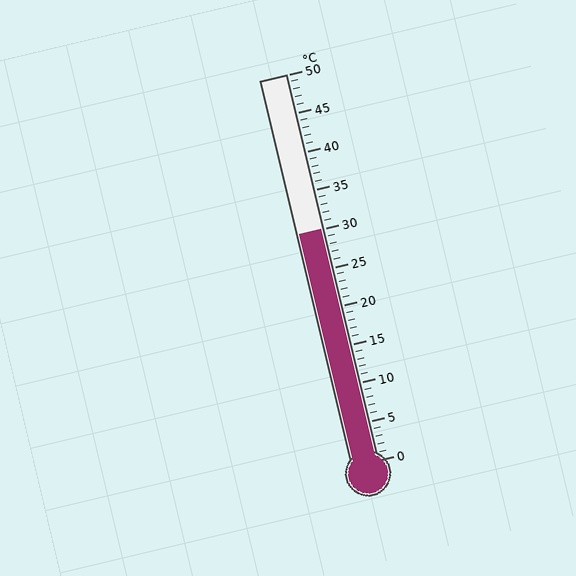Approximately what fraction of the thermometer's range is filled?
The thermometer is filled to approximately 60% of its range.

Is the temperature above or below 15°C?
The temperature is above 15°C.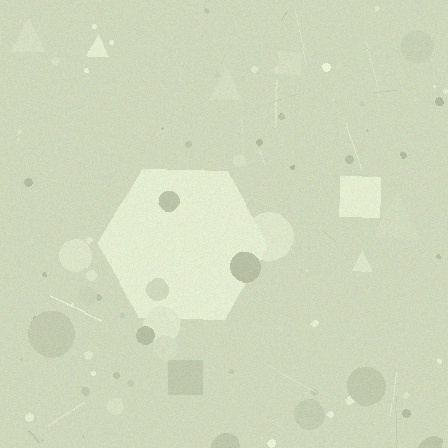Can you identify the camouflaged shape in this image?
The camouflaged shape is a hexagon.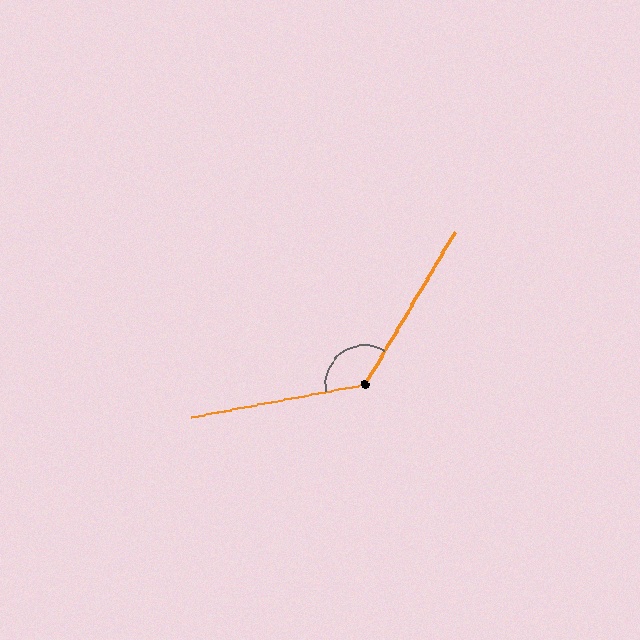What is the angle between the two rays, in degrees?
Approximately 131 degrees.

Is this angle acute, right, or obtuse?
It is obtuse.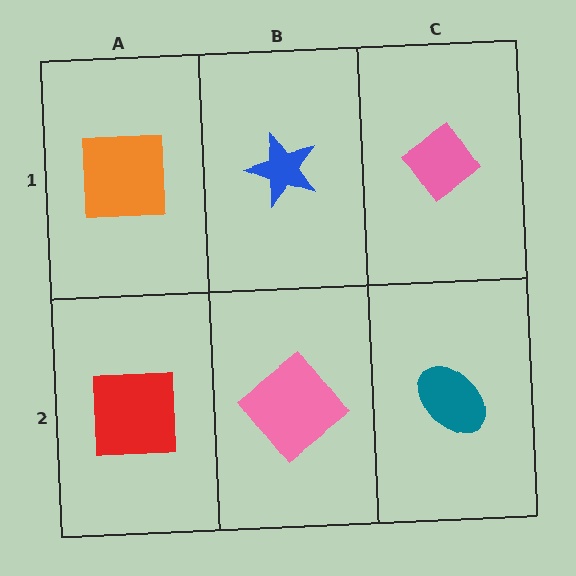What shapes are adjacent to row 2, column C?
A pink diamond (row 1, column C), a pink diamond (row 2, column B).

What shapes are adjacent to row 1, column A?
A red square (row 2, column A), a blue star (row 1, column B).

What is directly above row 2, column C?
A pink diamond.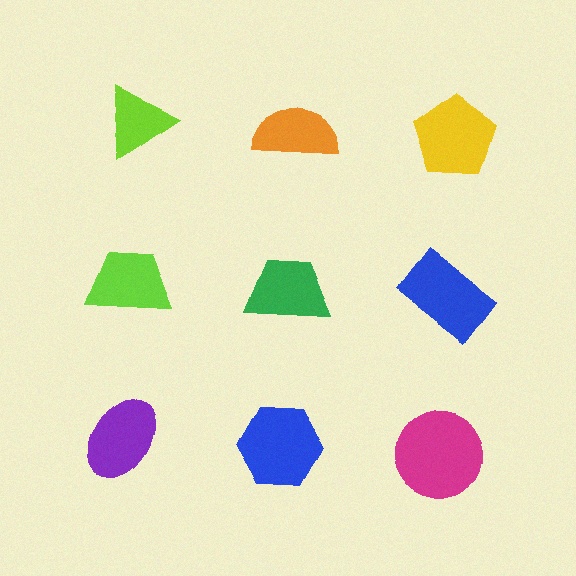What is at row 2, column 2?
A green trapezoid.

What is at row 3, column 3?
A magenta circle.